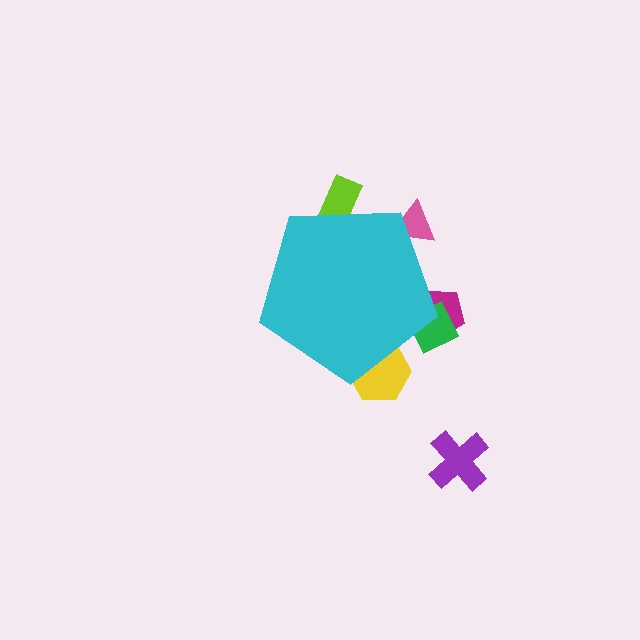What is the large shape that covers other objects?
A cyan pentagon.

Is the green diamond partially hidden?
Yes, the green diamond is partially hidden behind the cyan pentagon.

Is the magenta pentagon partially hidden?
Yes, the magenta pentagon is partially hidden behind the cyan pentagon.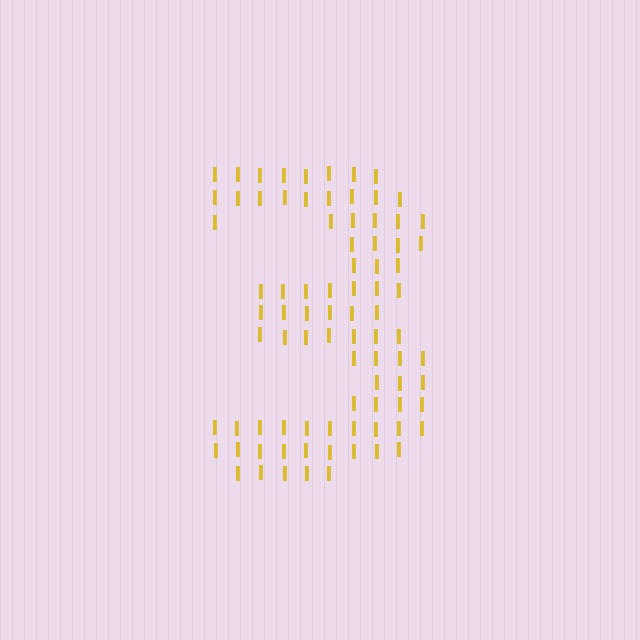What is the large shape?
The large shape is the digit 3.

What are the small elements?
The small elements are letter I's.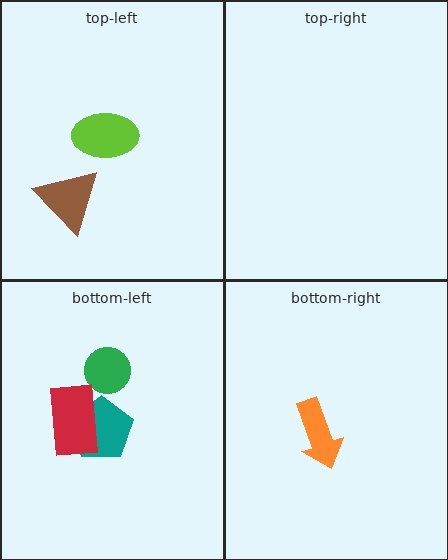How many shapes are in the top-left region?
2.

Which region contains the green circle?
The bottom-left region.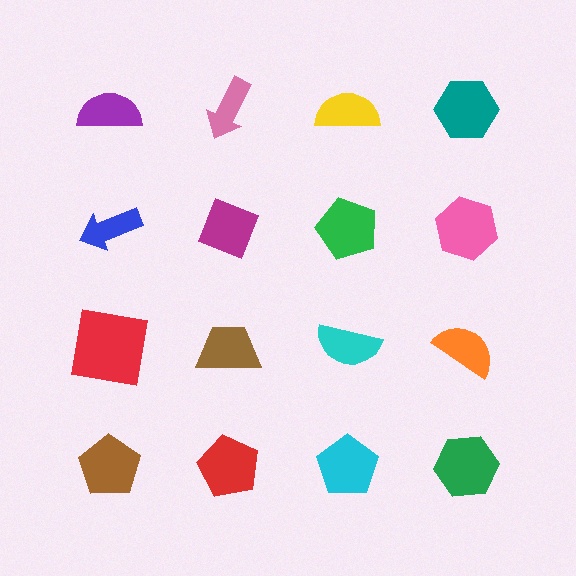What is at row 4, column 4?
A green hexagon.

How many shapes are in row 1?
4 shapes.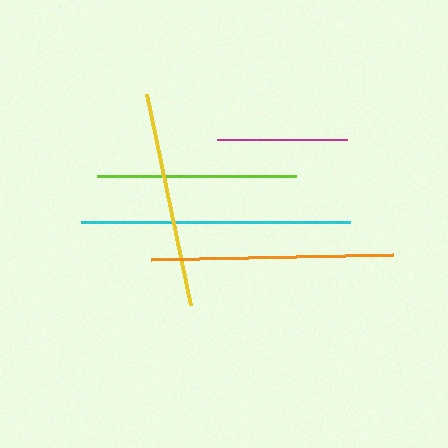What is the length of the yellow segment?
The yellow segment is approximately 216 pixels long.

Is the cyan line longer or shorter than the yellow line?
The cyan line is longer than the yellow line.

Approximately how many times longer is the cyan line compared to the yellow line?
The cyan line is approximately 1.2 times the length of the yellow line.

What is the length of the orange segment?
The orange segment is approximately 241 pixels long.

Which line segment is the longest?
The cyan line is the longest at approximately 269 pixels.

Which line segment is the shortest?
The magenta line is the shortest at approximately 130 pixels.